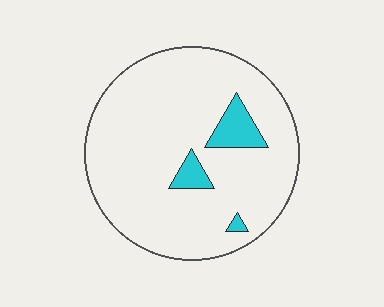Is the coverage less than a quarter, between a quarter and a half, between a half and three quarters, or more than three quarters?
Less than a quarter.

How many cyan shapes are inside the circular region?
3.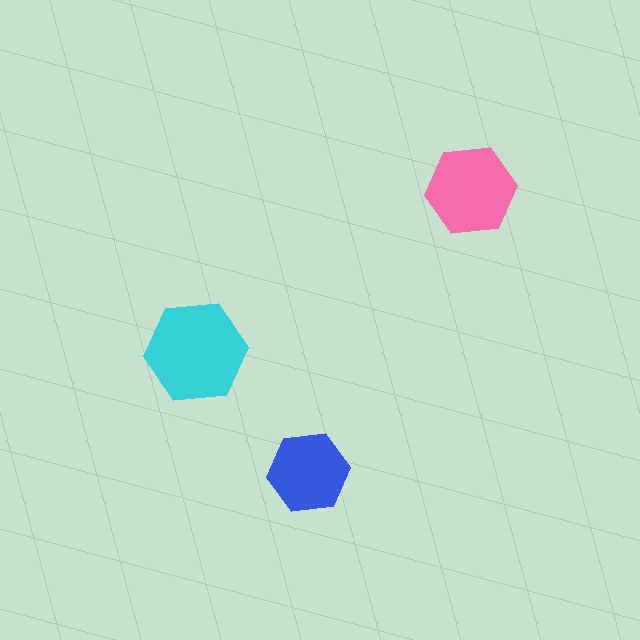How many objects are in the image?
There are 3 objects in the image.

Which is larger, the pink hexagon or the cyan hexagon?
The cyan one.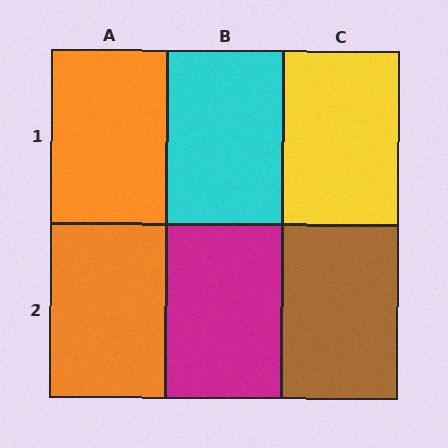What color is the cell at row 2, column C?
Brown.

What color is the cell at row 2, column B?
Magenta.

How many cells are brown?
1 cell is brown.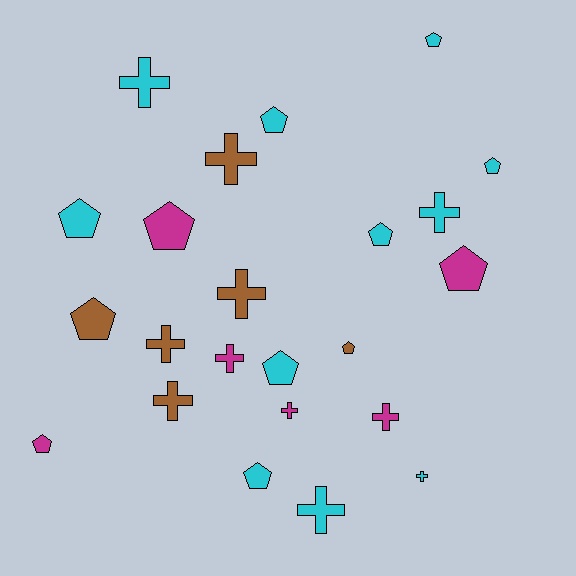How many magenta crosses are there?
There are 3 magenta crosses.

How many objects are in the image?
There are 23 objects.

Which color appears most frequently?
Cyan, with 11 objects.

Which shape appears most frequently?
Pentagon, with 12 objects.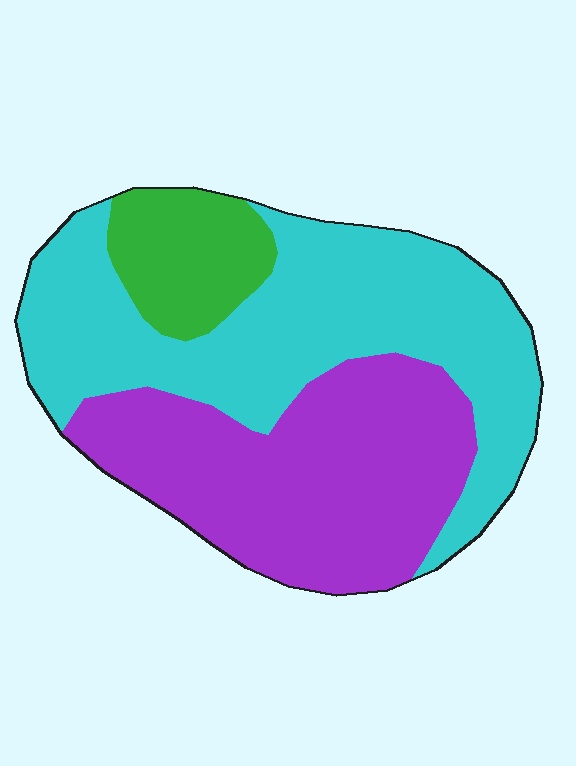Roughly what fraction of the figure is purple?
Purple covers roughly 40% of the figure.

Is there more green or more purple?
Purple.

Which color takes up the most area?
Cyan, at roughly 50%.